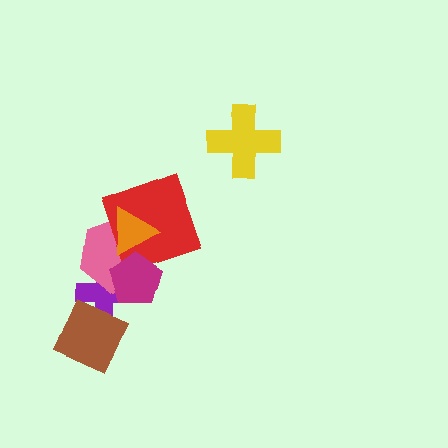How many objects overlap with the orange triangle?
3 objects overlap with the orange triangle.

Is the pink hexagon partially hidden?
Yes, it is partially covered by another shape.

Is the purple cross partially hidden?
Yes, it is partially covered by another shape.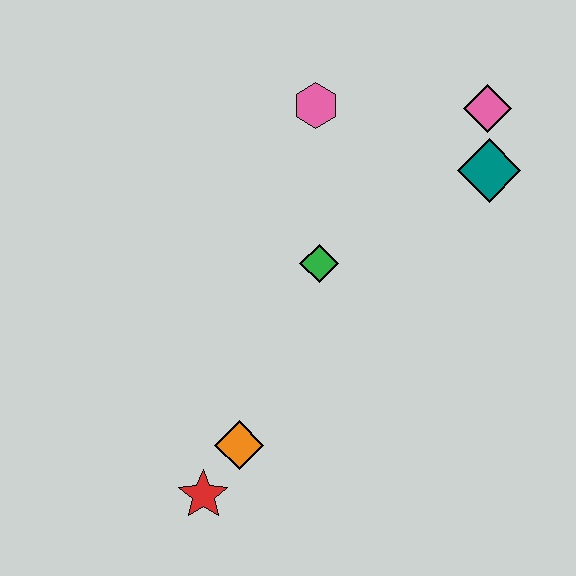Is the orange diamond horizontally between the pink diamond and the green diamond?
No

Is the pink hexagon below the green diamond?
No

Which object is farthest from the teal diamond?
The red star is farthest from the teal diamond.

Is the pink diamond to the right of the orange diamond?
Yes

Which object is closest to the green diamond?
The pink hexagon is closest to the green diamond.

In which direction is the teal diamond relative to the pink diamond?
The teal diamond is below the pink diamond.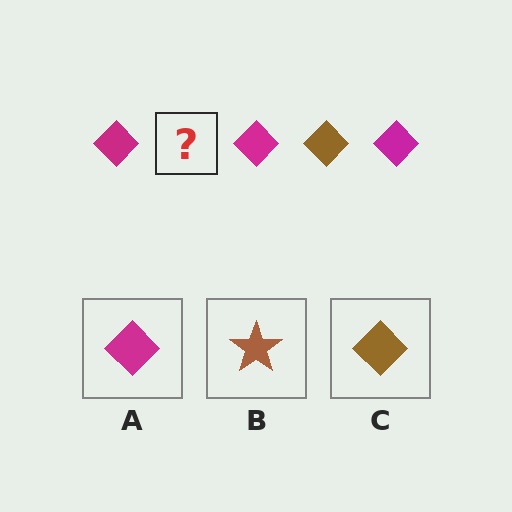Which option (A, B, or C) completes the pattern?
C.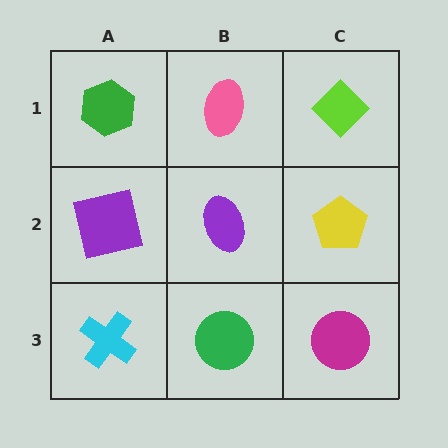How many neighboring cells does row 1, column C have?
2.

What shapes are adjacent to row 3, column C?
A yellow pentagon (row 2, column C), a green circle (row 3, column B).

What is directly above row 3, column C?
A yellow pentagon.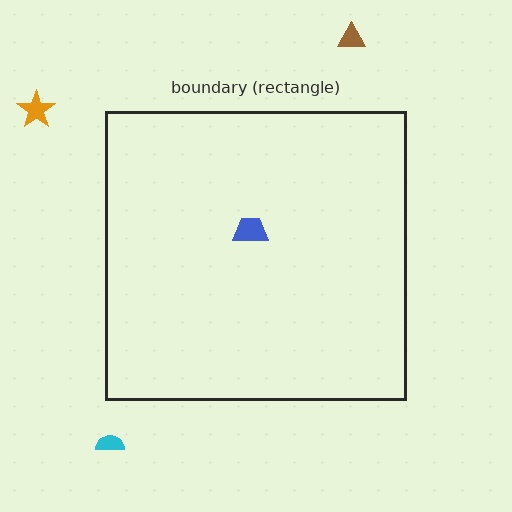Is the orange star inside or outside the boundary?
Outside.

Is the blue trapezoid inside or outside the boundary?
Inside.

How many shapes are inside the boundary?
1 inside, 3 outside.